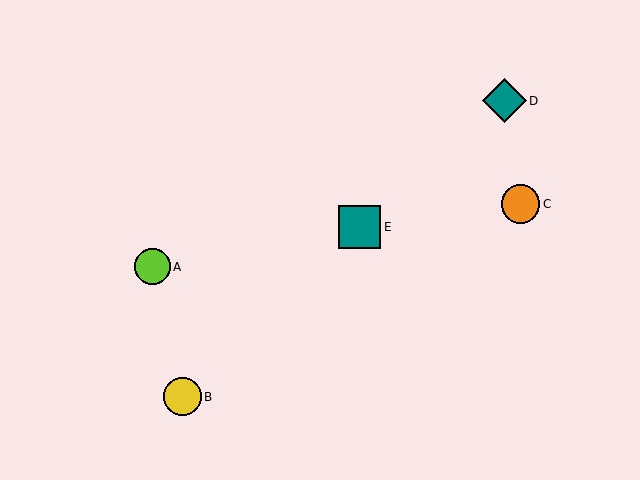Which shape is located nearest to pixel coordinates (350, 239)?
The teal square (labeled E) at (360, 227) is nearest to that location.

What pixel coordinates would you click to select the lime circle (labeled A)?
Click at (152, 267) to select the lime circle A.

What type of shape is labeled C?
Shape C is an orange circle.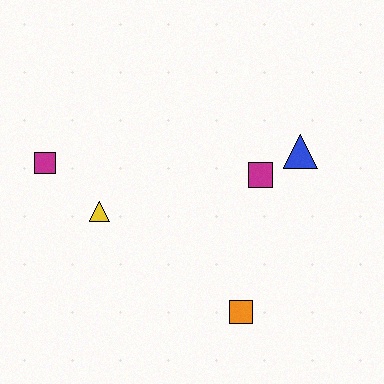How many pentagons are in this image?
There are no pentagons.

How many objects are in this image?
There are 5 objects.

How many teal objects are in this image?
There are no teal objects.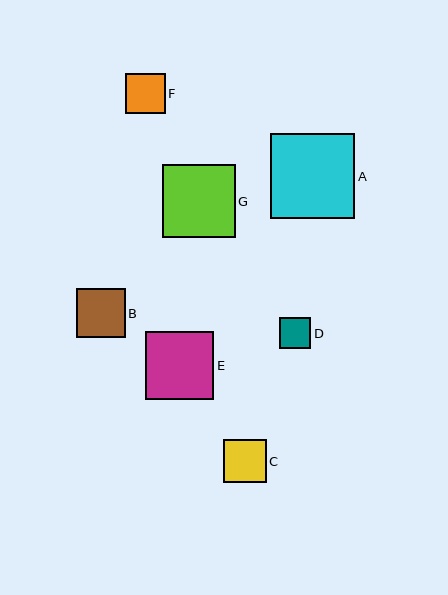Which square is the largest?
Square A is the largest with a size of approximately 84 pixels.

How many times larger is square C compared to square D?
Square C is approximately 1.4 times the size of square D.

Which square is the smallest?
Square D is the smallest with a size of approximately 32 pixels.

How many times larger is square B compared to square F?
Square B is approximately 1.2 times the size of square F.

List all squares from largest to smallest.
From largest to smallest: A, G, E, B, C, F, D.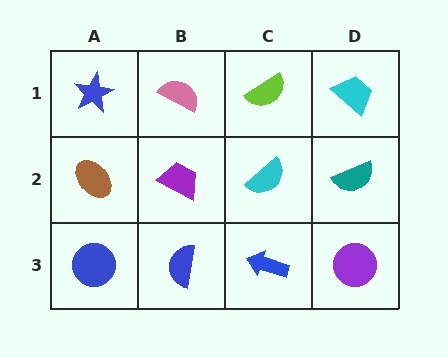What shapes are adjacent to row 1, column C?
A cyan semicircle (row 2, column C), a pink semicircle (row 1, column B), a cyan trapezoid (row 1, column D).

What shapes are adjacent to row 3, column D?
A teal semicircle (row 2, column D), a blue arrow (row 3, column C).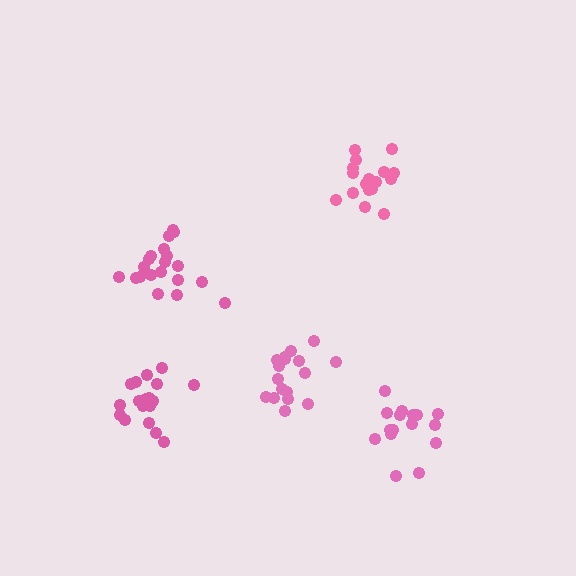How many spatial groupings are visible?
There are 5 spatial groupings.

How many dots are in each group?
Group 1: 20 dots, Group 2: 16 dots, Group 3: 19 dots, Group 4: 17 dots, Group 5: 17 dots (89 total).